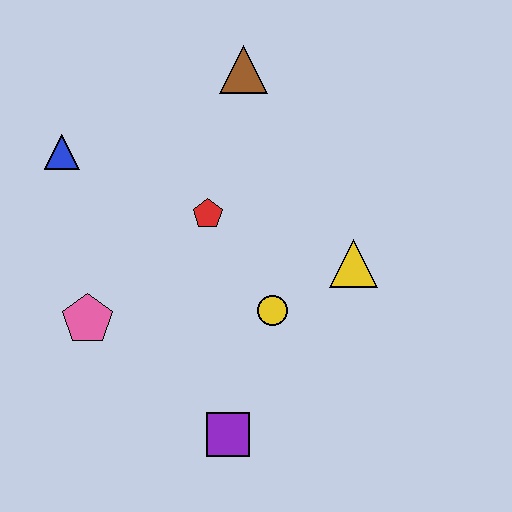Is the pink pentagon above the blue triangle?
No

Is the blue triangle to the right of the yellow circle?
No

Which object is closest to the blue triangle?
The red pentagon is closest to the blue triangle.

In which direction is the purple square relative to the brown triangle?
The purple square is below the brown triangle.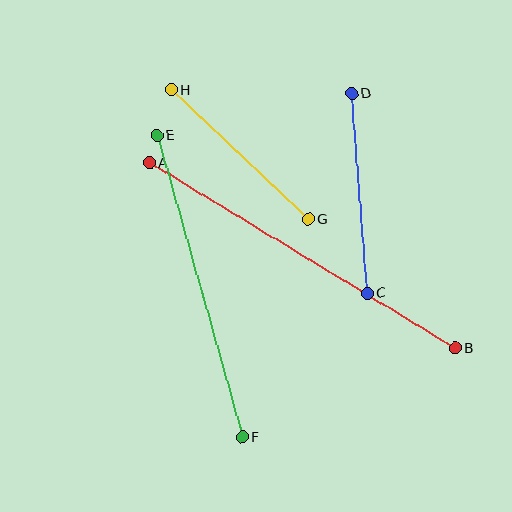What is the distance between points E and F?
The distance is approximately 314 pixels.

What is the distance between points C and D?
The distance is approximately 200 pixels.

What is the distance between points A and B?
The distance is approximately 357 pixels.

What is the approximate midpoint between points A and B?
The midpoint is at approximately (302, 256) pixels.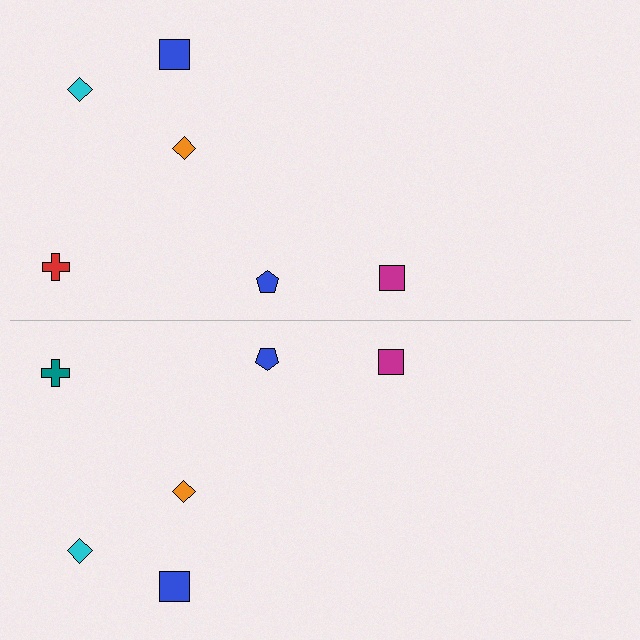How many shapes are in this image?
There are 12 shapes in this image.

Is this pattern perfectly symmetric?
No, the pattern is not perfectly symmetric. The teal cross on the bottom side breaks the symmetry — its mirror counterpart is red.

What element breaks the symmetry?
The teal cross on the bottom side breaks the symmetry — its mirror counterpart is red.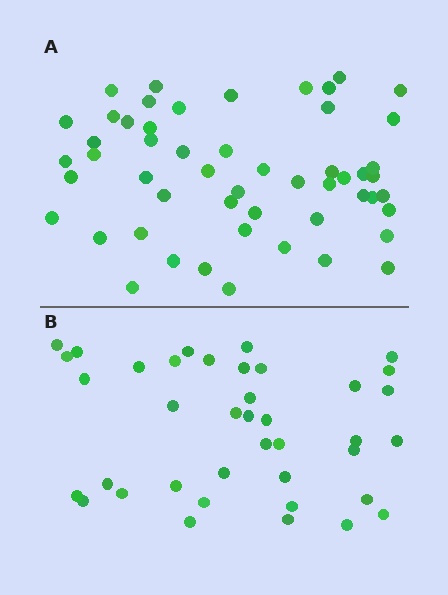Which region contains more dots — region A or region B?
Region A (the top region) has more dots.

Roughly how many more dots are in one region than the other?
Region A has approximately 15 more dots than region B.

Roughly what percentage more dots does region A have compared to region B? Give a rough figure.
About 35% more.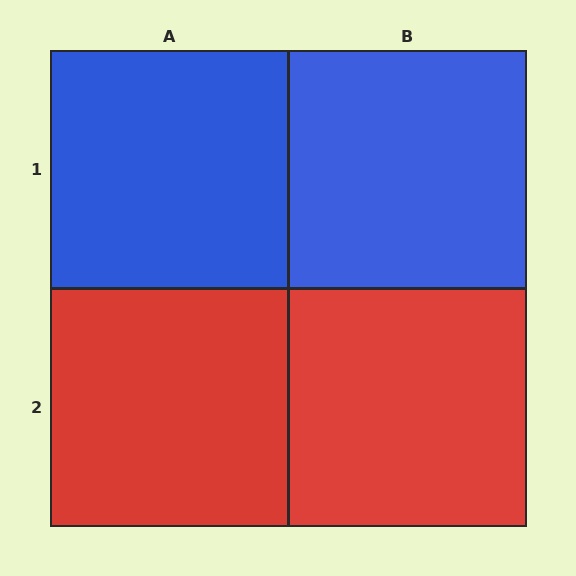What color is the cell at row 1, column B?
Blue.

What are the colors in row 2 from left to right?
Red, red.